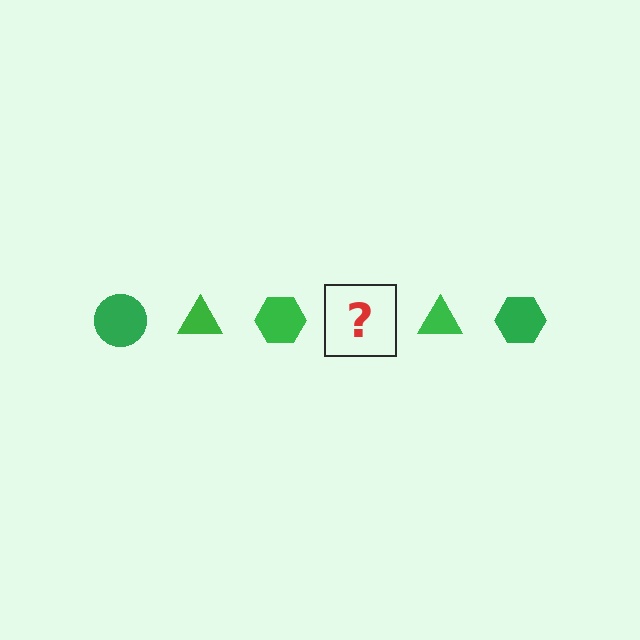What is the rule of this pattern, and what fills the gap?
The rule is that the pattern cycles through circle, triangle, hexagon shapes in green. The gap should be filled with a green circle.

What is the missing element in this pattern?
The missing element is a green circle.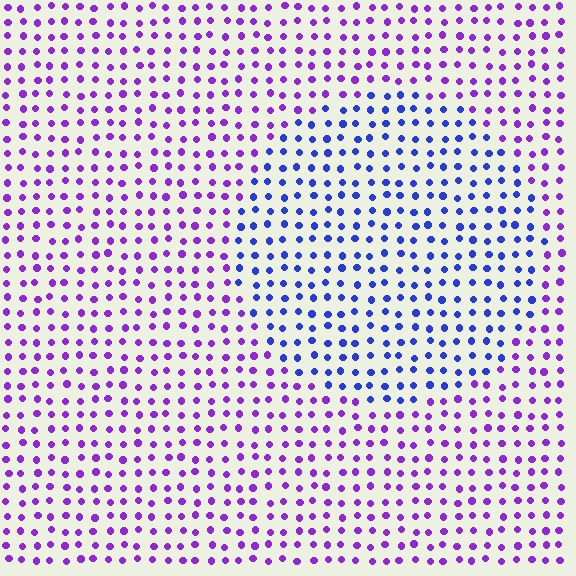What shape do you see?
I see a circle.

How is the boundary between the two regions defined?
The boundary is defined purely by a slight shift in hue (about 45 degrees). Spacing, size, and orientation are identical on both sides.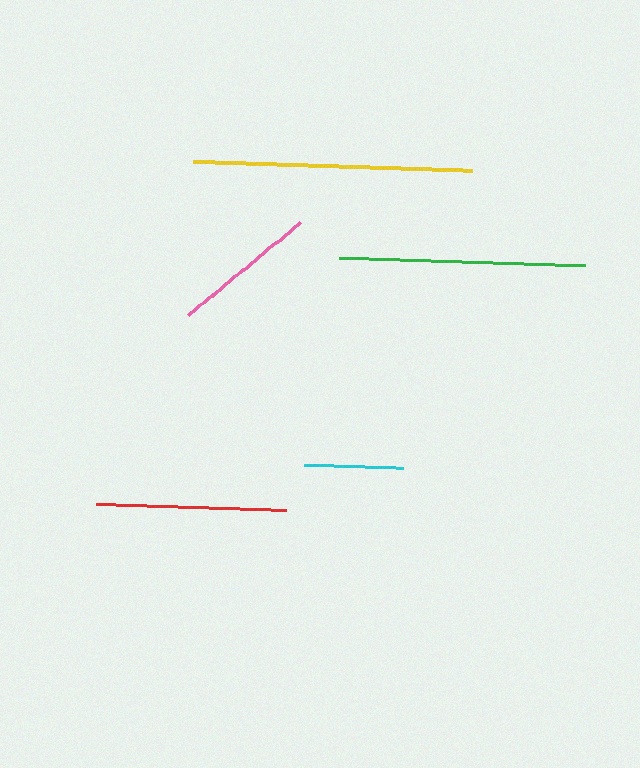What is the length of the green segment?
The green segment is approximately 246 pixels long.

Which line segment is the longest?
The yellow line is the longest at approximately 280 pixels.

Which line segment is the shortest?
The cyan line is the shortest at approximately 99 pixels.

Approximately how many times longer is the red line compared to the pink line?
The red line is approximately 1.3 times the length of the pink line.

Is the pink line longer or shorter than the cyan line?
The pink line is longer than the cyan line.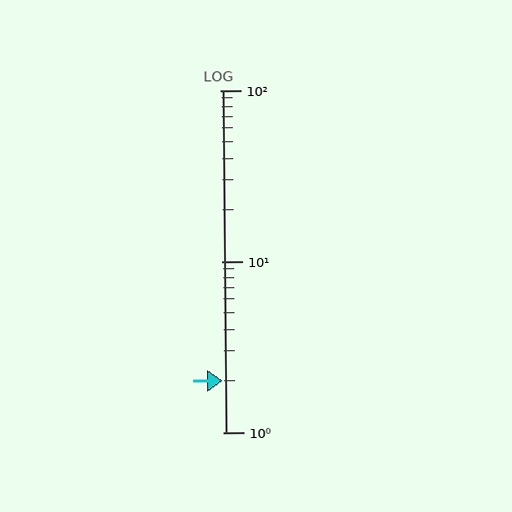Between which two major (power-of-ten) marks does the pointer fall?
The pointer is between 1 and 10.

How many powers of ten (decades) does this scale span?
The scale spans 2 decades, from 1 to 100.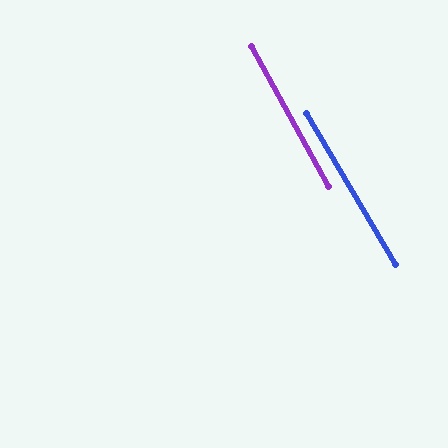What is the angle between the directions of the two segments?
Approximately 2 degrees.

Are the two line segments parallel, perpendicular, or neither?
Parallel — their directions differ by only 1.7°.